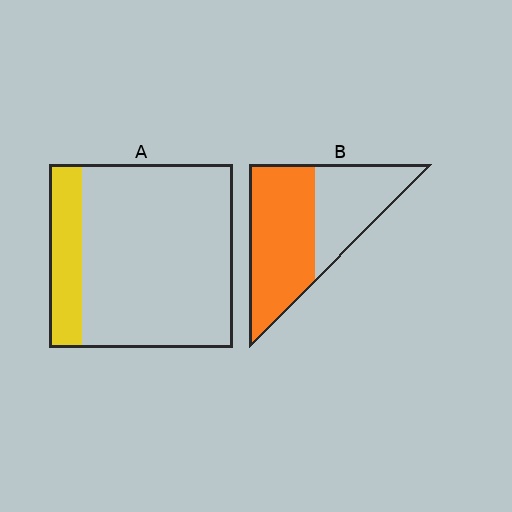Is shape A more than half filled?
No.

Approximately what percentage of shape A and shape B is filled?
A is approximately 20% and B is approximately 60%.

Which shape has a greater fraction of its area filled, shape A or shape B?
Shape B.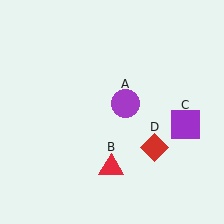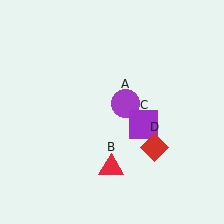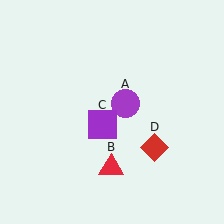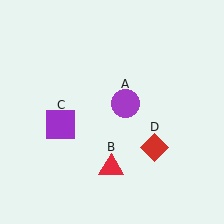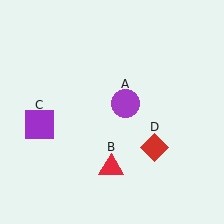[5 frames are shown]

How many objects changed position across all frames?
1 object changed position: purple square (object C).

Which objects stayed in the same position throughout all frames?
Purple circle (object A) and red triangle (object B) and red diamond (object D) remained stationary.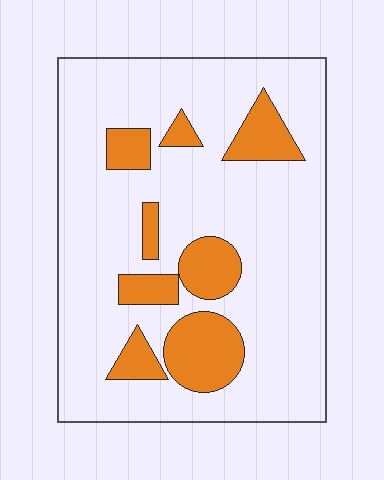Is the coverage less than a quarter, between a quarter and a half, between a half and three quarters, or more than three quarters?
Less than a quarter.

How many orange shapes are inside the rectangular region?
8.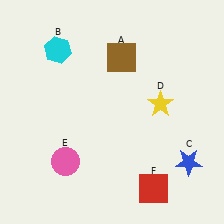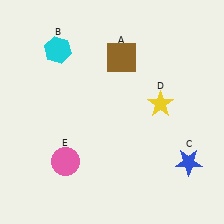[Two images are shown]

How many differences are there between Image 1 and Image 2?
There is 1 difference between the two images.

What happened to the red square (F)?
The red square (F) was removed in Image 2. It was in the bottom-right area of Image 1.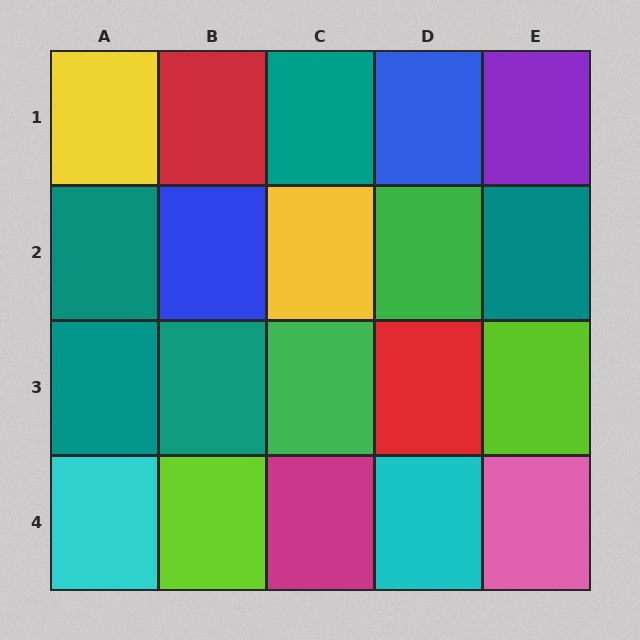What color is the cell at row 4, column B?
Lime.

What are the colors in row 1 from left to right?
Yellow, red, teal, blue, purple.